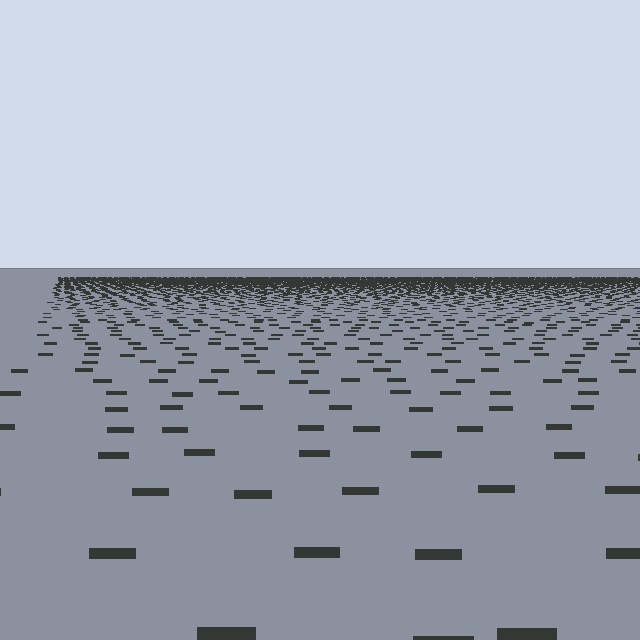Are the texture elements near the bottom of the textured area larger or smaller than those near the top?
Larger. Near the bottom, elements are closer to the viewer and appear at a bigger on-screen size.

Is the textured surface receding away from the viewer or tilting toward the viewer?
The surface is receding away from the viewer. Texture elements get smaller and denser toward the top.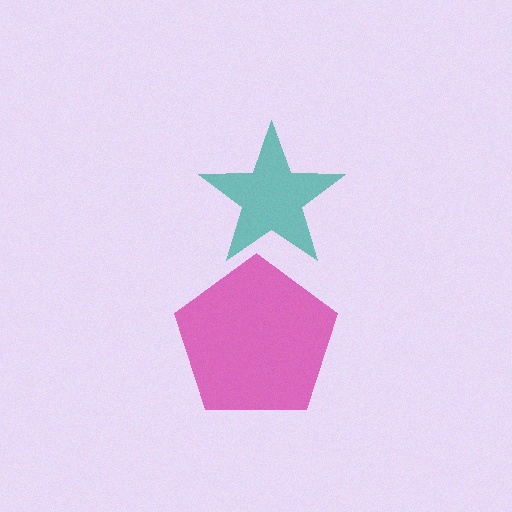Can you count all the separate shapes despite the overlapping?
Yes, there are 2 separate shapes.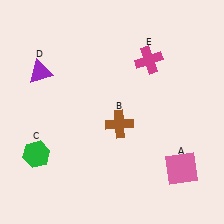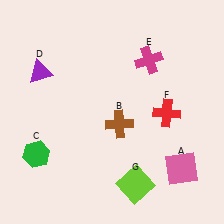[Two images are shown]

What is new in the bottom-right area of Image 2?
A lime square (G) was added in the bottom-right area of Image 2.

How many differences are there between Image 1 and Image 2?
There are 2 differences between the two images.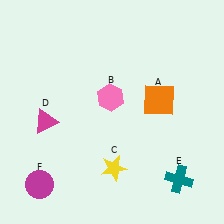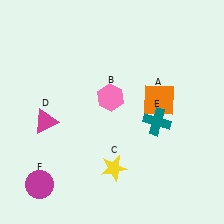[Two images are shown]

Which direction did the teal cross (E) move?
The teal cross (E) moved up.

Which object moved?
The teal cross (E) moved up.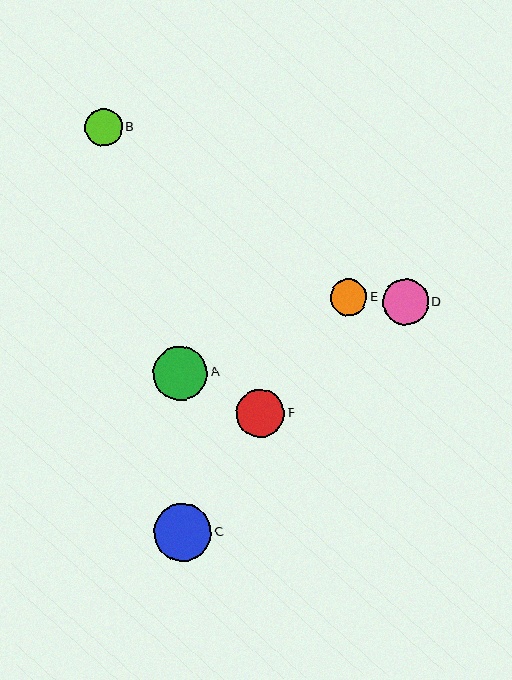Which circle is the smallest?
Circle E is the smallest with a size of approximately 36 pixels.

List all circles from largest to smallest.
From largest to smallest: C, A, F, D, B, E.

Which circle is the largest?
Circle C is the largest with a size of approximately 57 pixels.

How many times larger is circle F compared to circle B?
Circle F is approximately 1.3 times the size of circle B.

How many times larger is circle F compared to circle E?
Circle F is approximately 1.3 times the size of circle E.